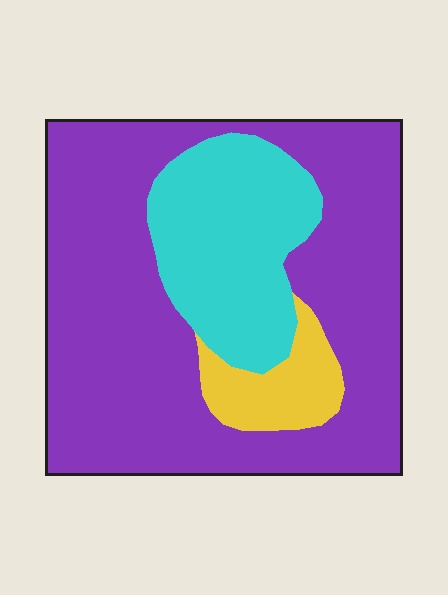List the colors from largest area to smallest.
From largest to smallest: purple, cyan, yellow.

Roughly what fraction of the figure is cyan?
Cyan covers about 25% of the figure.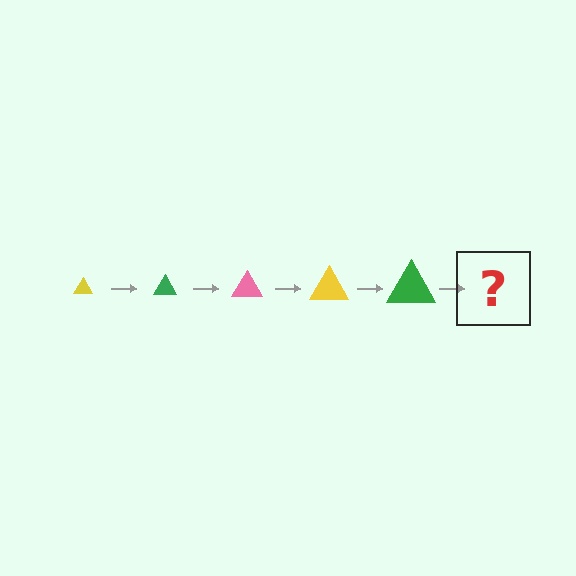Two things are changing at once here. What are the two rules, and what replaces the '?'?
The two rules are that the triangle grows larger each step and the color cycles through yellow, green, and pink. The '?' should be a pink triangle, larger than the previous one.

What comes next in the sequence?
The next element should be a pink triangle, larger than the previous one.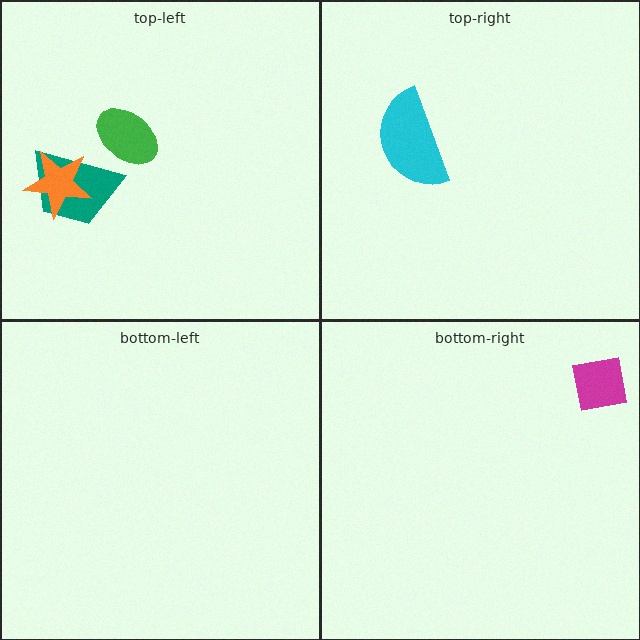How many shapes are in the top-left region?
3.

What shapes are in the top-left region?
The green ellipse, the teal trapezoid, the orange star.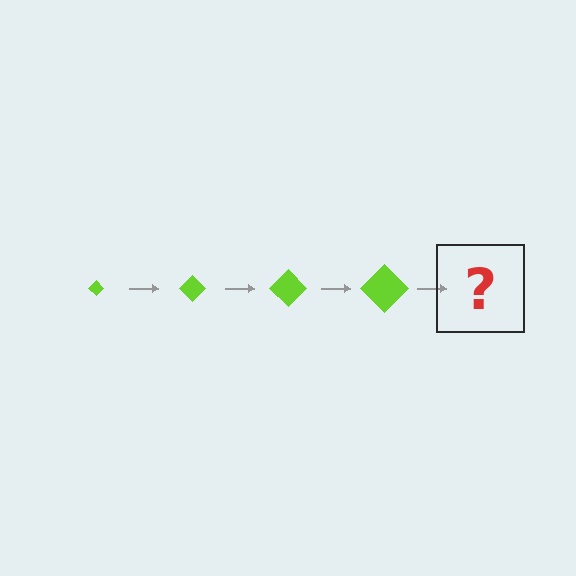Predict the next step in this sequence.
The next step is a lime diamond, larger than the previous one.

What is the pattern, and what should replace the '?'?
The pattern is that the diamond gets progressively larger each step. The '?' should be a lime diamond, larger than the previous one.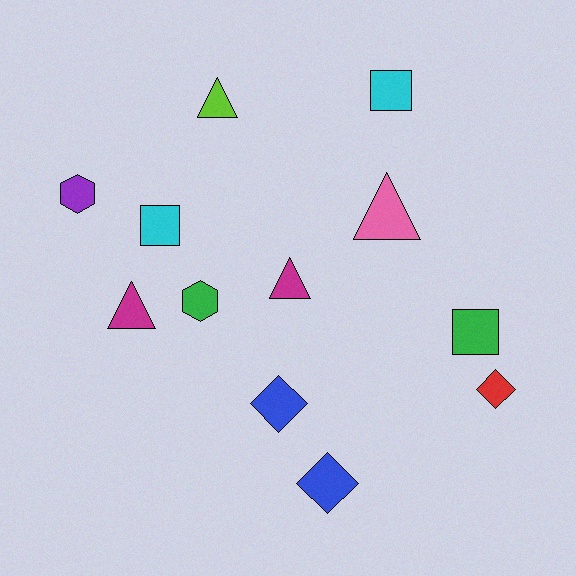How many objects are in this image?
There are 12 objects.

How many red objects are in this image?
There is 1 red object.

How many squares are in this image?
There are 3 squares.